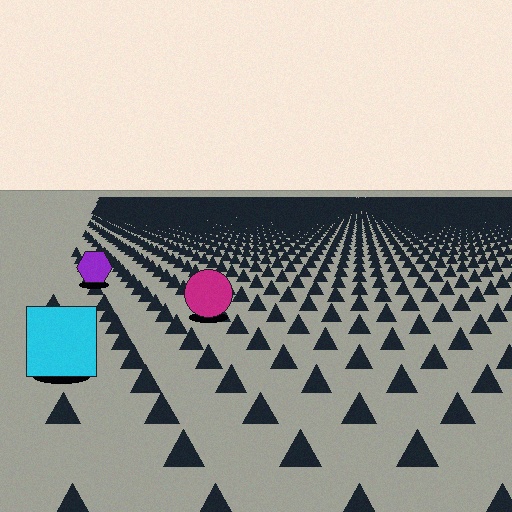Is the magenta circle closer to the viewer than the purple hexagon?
Yes. The magenta circle is closer — you can tell from the texture gradient: the ground texture is coarser near it.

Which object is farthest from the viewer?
The purple hexagon is farthest from the viewer. It appears smaller and the ground texture around it is denser.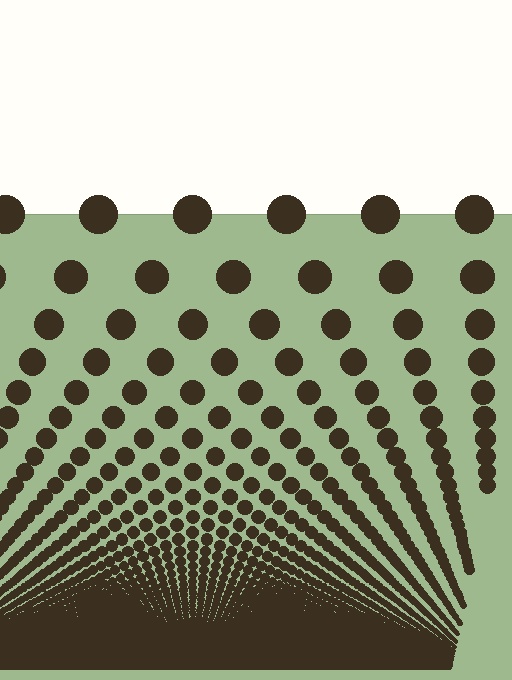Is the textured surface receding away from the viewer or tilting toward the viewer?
The surface appears to tilt toward the viewer. Texture elements get larger and sparser toward the top.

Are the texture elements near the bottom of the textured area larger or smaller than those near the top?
Smaller. The gradient is inverted — elements near the bottom are smaller and denser.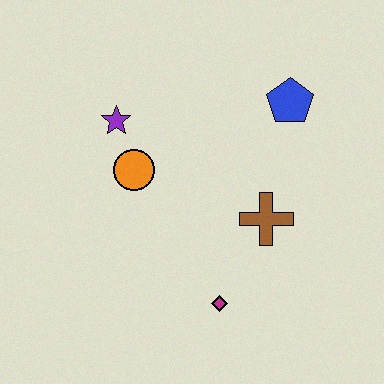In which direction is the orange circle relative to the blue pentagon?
The orange circle is to the left of the blue pentagon.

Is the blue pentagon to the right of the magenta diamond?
Yes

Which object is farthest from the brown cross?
The purple star is farthest from the brown cross.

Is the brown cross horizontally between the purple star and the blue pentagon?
Yes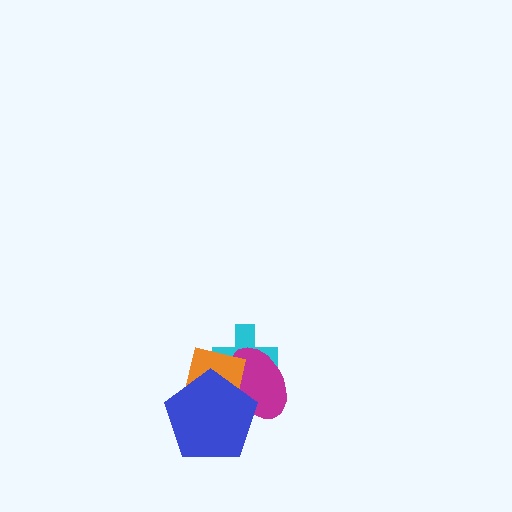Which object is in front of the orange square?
The blue pentagon is in front of the orange square.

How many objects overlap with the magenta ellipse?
3 objects overlap with the magenta ellipse.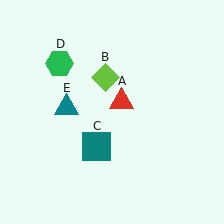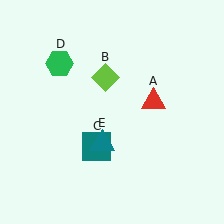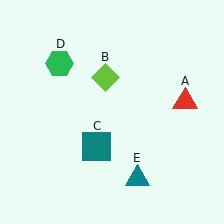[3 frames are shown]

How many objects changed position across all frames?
2 objects changed position: red triangle (object A), teal triangle (object E).